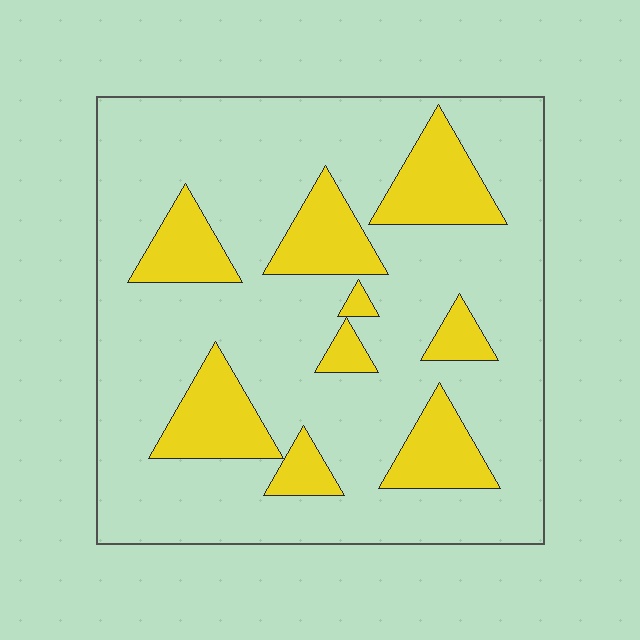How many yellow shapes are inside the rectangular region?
9.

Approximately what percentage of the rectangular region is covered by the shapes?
Approximately 20%.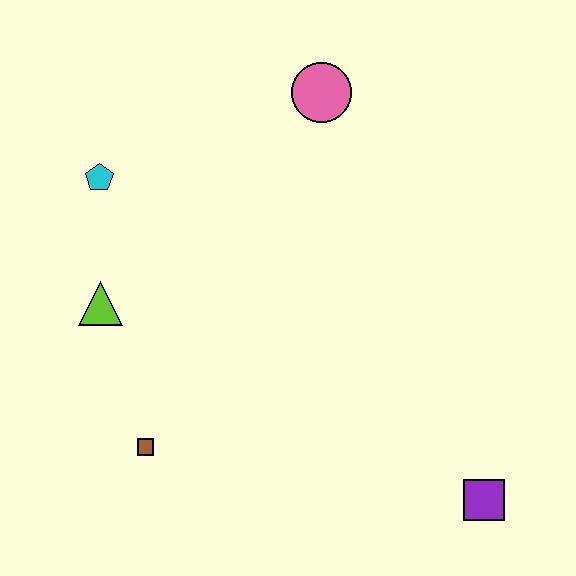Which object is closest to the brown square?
The lime triangle is closest to the brown square.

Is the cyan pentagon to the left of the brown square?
Yes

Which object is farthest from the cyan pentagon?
The purple square is farthest from the cyan pentagon.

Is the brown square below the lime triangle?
Yes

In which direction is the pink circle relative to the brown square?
The pink circle is above the brown square.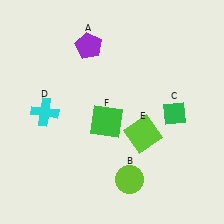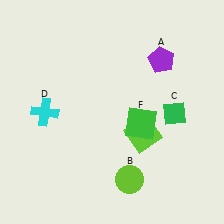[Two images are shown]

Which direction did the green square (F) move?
The green square (F) moved right.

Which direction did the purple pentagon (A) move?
The purple pentagon (A) moved right.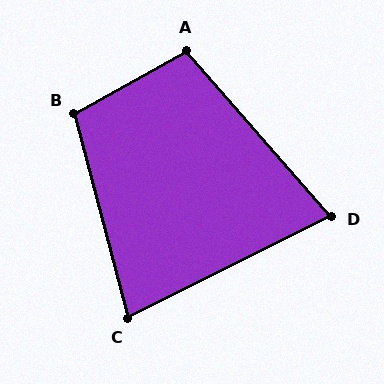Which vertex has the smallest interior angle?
D, at approximately 75 degrees.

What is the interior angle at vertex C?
Approximately 78 degrees (acute).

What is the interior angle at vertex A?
Approximately 102 degrees (obtuse).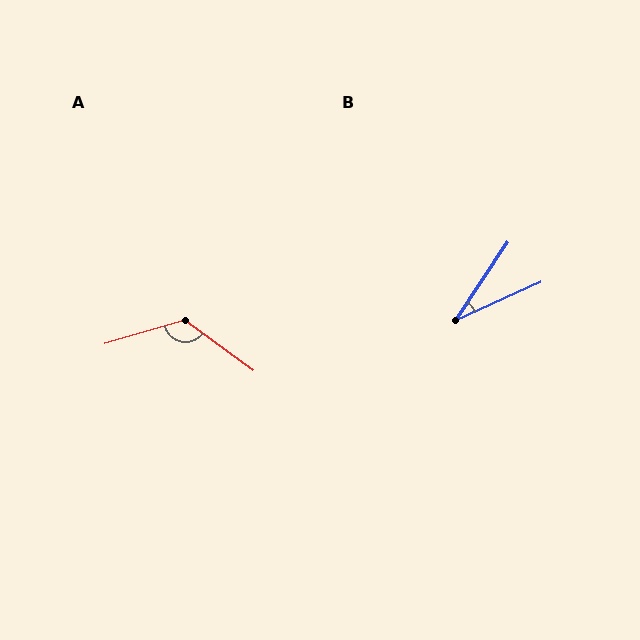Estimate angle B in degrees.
Approximately 32 degrees.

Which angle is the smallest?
B, at approximately 32 degrees.